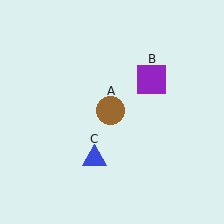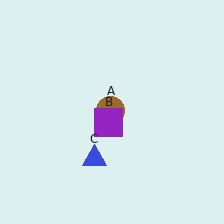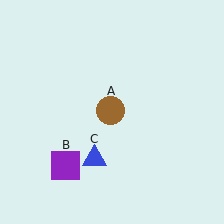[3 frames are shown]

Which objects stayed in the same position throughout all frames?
Brown circle (object A) and blue triangle (object C) remained stationary.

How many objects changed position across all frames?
1 object changed position: purple square (object B).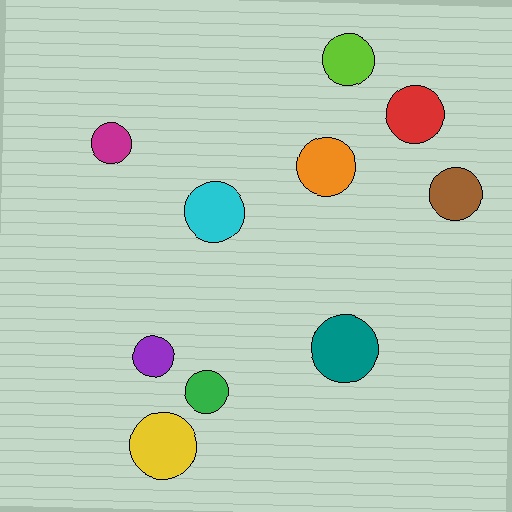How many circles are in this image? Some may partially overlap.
There are 10 circles.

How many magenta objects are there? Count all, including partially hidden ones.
There is 1 magenta object.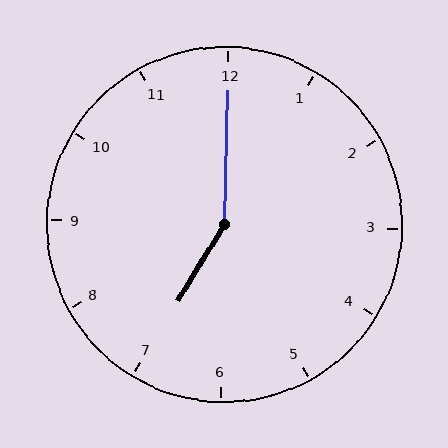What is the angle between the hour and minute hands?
Approximately 150 degrees.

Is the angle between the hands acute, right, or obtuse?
It is obtuse.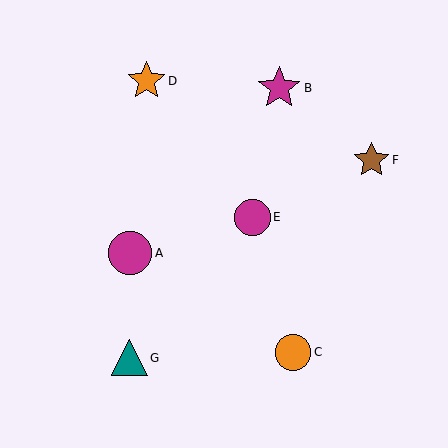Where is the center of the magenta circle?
The center of the magenta circle is at (130, 253).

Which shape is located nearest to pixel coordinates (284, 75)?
The magenta star (labeled B) at (279, 88) is nearest to that location.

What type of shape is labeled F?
Shape F is a brown star.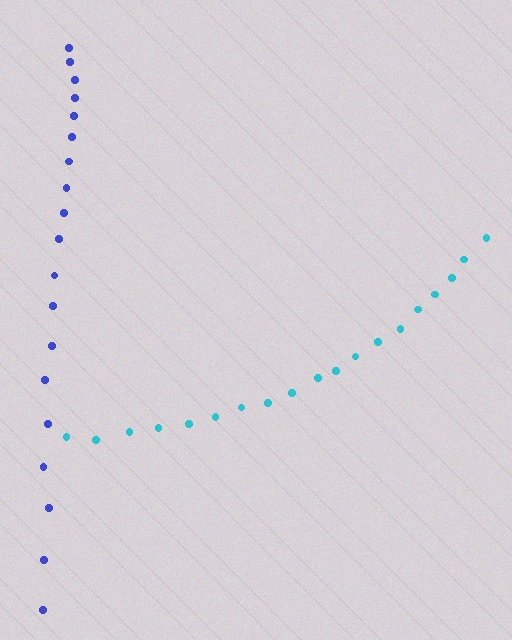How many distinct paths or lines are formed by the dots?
There are 2 distinct paths.